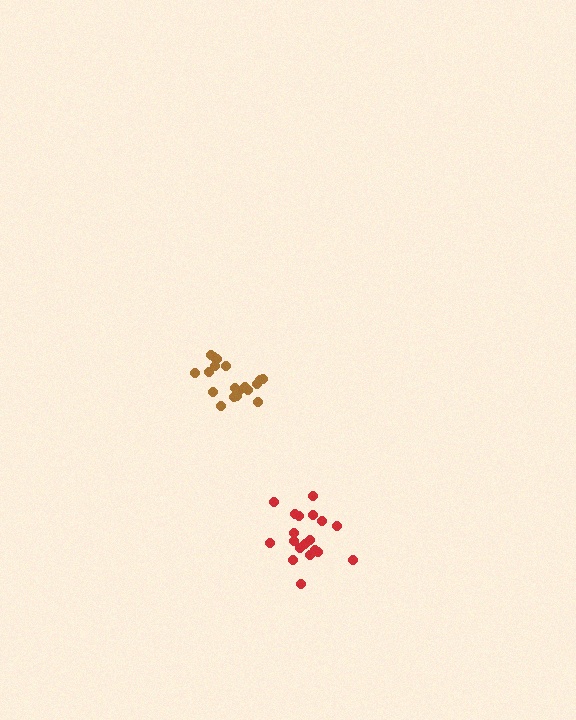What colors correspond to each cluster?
The clusters are colored: brown, red.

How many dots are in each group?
Group 1: 19 dots, Group 2: 19 dots (38 total).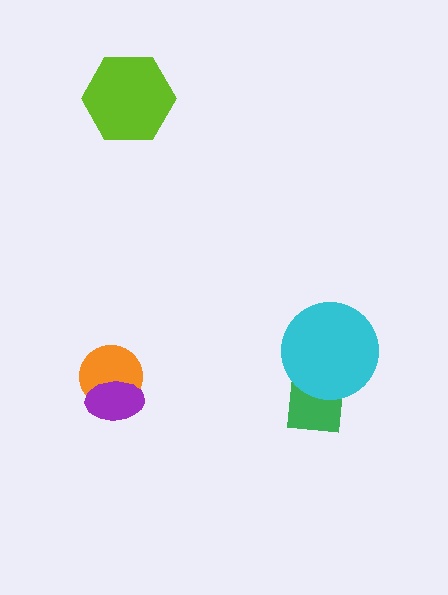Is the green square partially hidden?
Yes, it is partially covered by another shape.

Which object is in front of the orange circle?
The purple ellipse is in front of the orange circle.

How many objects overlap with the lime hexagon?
0 objects overlap with the lime hexagon.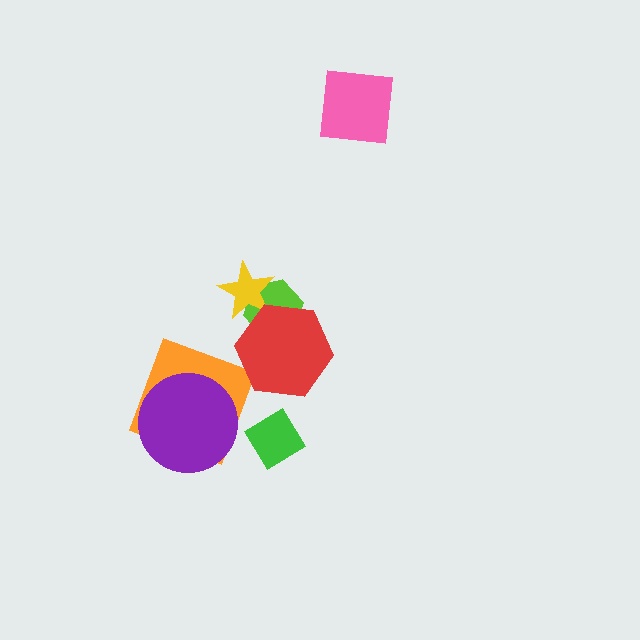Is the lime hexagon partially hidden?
Yes, it is partially covered by another shape.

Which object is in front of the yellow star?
The red hexagon is in front of the yellow star.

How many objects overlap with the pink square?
0 objects overlap with the pink square.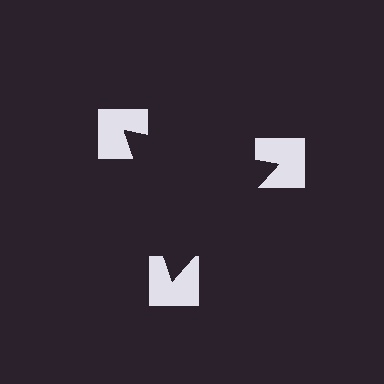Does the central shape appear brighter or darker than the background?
It typically appears slightly darker than the background, even though no actual brightness change is drawn.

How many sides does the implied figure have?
3 sides.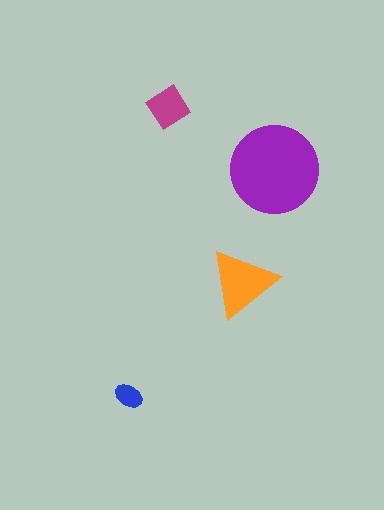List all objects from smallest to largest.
The blue ellipse, the magenta diamond, the orange triangle, the purple circle.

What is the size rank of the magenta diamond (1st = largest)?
3rd.